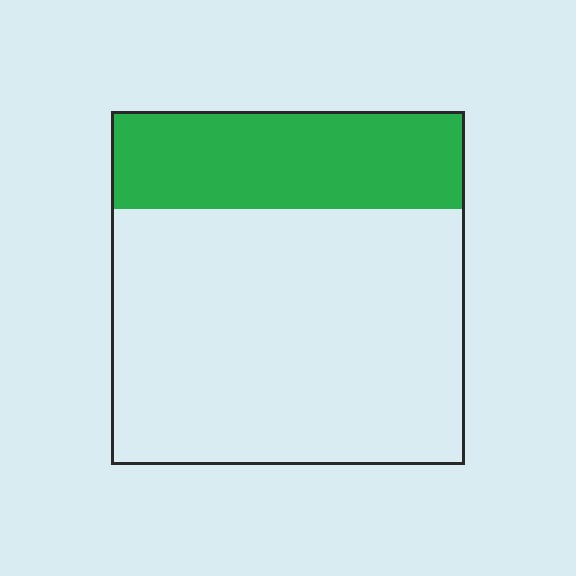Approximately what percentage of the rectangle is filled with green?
Approximately 30%.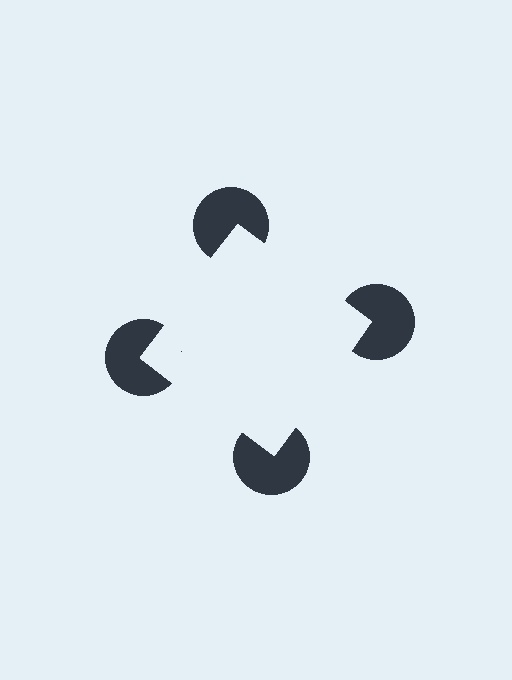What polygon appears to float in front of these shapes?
An illusory square — its edges are inferred from the aligned wedge cuts in the pac-man discs, not physically drawn.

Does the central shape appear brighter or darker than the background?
It typically appears slightly brighter than the background, even though no actual brightness change is drawn.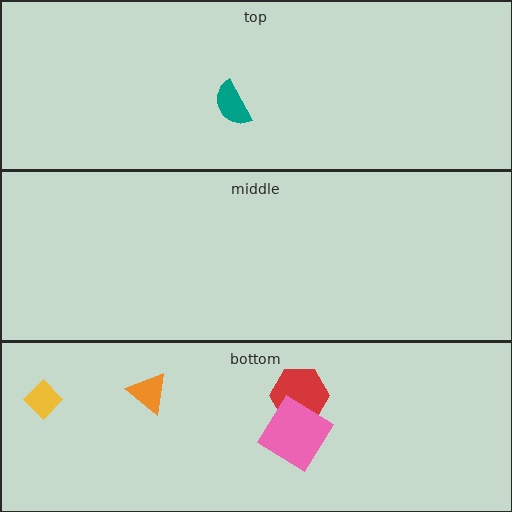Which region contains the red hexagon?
The bottom region.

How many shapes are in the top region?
1.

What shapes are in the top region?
The teal semicircle.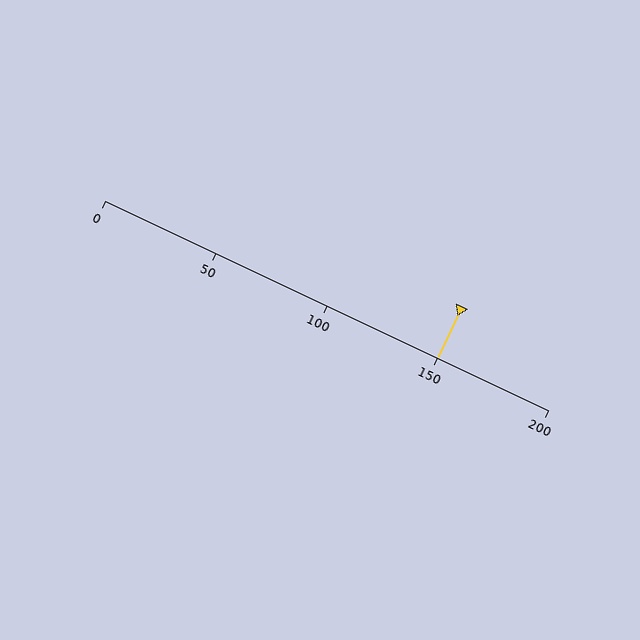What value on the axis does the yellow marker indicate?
The marker indicates approximately 150.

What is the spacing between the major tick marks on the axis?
The major ticks are spaced 50 apart.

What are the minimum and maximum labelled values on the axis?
The axis runs from 0 to 200.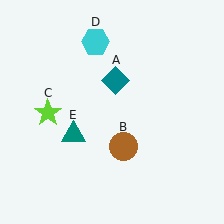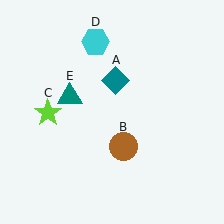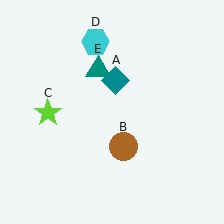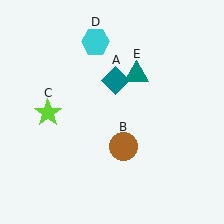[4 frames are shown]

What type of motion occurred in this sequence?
The teal triangle (object E) rotated clockwise around the center of the scene.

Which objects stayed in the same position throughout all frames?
Teal diamond (object A) and brown circle (object B) and lime star (object C) and cyan hexagon (object D) remained stationary.